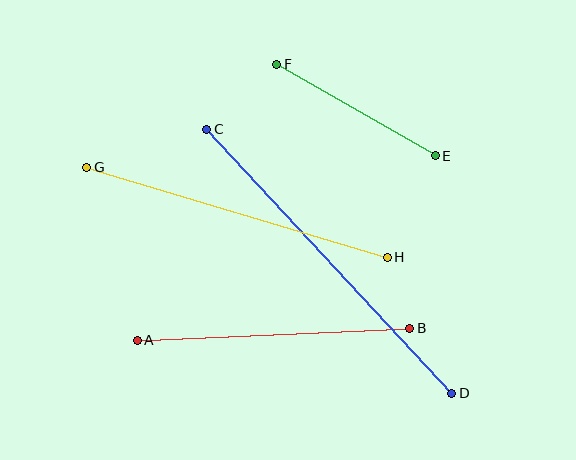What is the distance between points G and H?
The distance is approximately 314 pixels.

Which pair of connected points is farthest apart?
Points C and D are farthest apart.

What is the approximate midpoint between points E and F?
The midpoint is at approximately (356, 110) pixels.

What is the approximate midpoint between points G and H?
The midpoint is at approximately (237, 212) pixels.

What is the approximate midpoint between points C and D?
The midpoint is at approximately (329, 261) pixels.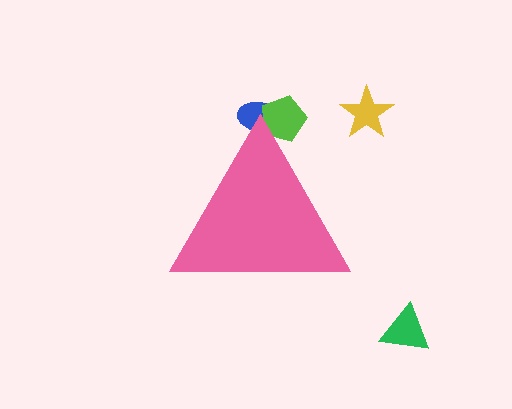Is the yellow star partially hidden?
No, the yellow star is fully visible.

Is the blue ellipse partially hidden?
Yes, the blue ellipse is partially hidden behind the pink triangle.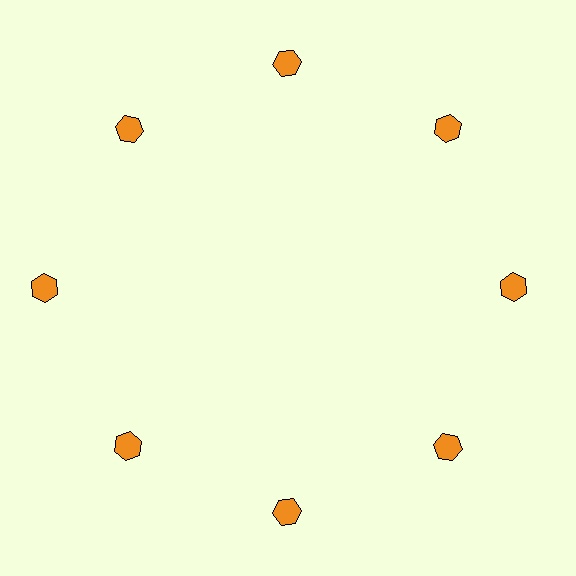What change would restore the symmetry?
The symmetry would be restored by moving it inward, back onto the ring so that all 8 hexagons sit at equal angles and equal distance from the center.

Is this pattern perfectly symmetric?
No. The 8 orange hexagons are arranged in a ring, but one element near the 9 o'clock position is pushed outward from the center, breaking the 8-fold rotational symmetry.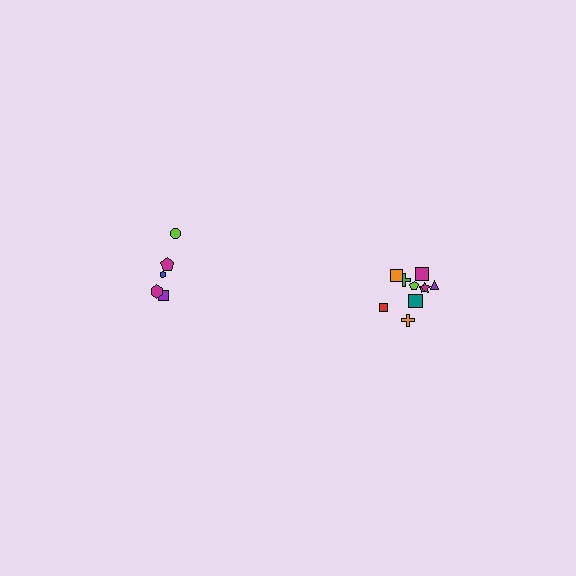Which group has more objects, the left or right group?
The right group.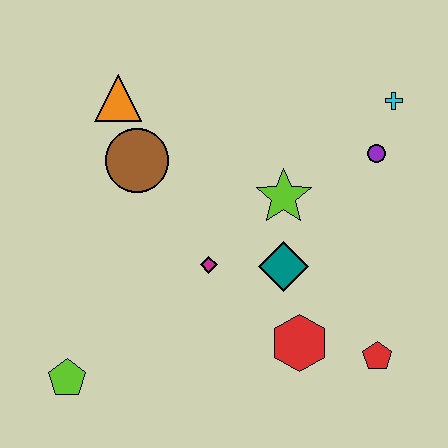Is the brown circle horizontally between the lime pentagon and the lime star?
Yes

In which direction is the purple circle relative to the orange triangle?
The purple circle is to the right of the orange triangle.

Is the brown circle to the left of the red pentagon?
Yes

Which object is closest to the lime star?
The teal diamond is closest to the lime star.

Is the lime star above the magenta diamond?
Yes